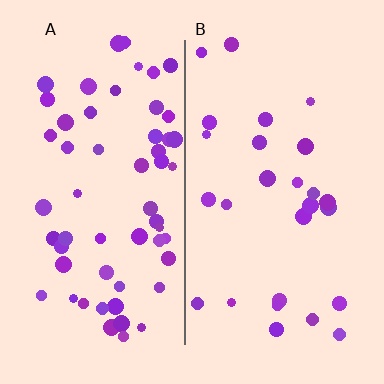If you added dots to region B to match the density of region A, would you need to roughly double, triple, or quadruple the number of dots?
Approximately double.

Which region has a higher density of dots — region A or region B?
A (the left).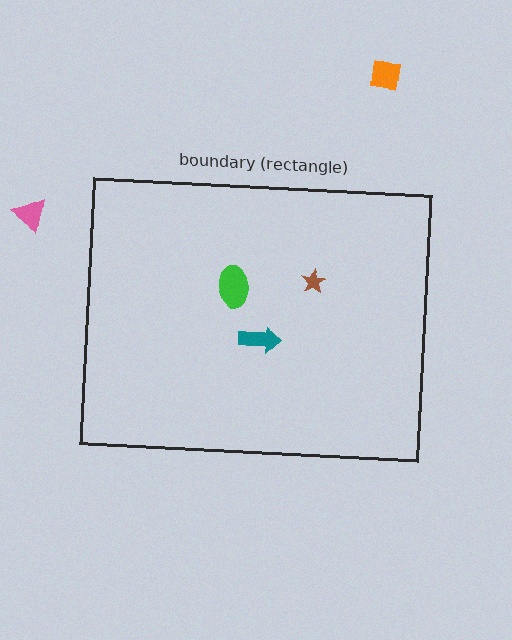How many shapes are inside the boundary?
3 inside, 2 outside.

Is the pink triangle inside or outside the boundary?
Outside.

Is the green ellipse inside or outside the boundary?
Inside.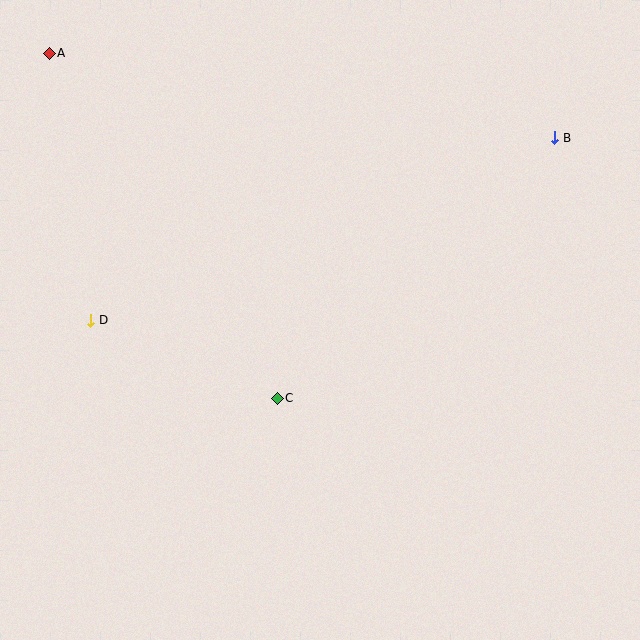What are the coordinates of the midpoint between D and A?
The midpoint between D and A is at (70, 187).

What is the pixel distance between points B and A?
The distance between B and A is 513 pixels.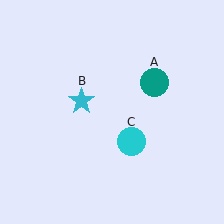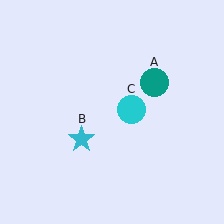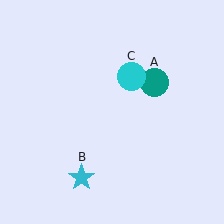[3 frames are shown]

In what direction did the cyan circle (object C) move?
The cyan circle (object C) moved up.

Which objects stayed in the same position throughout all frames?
Teal circle (object A) remained stationary.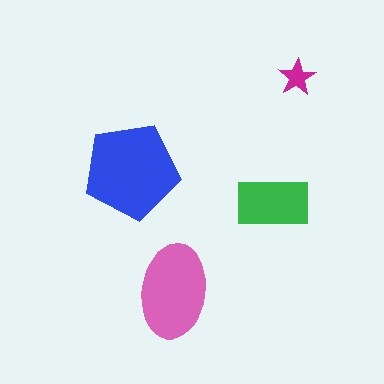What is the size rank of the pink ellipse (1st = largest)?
2nd.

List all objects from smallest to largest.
The magenta star, the green rectangle, the pink ellipse, the blue pentagon.